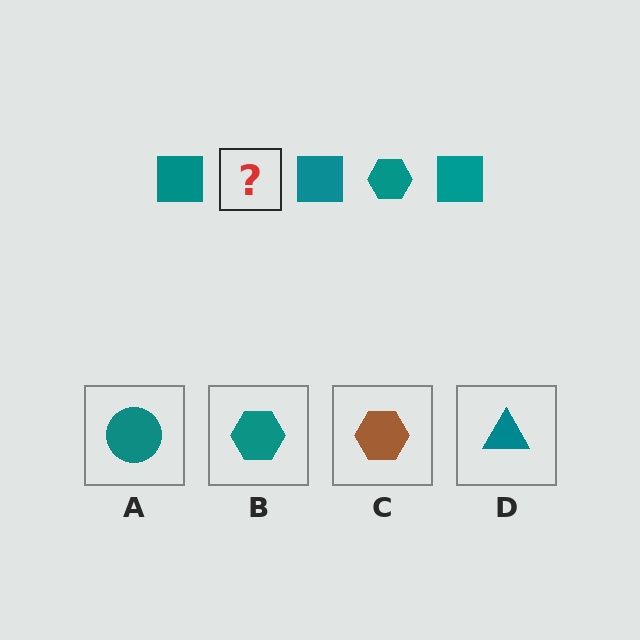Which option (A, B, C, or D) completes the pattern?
B.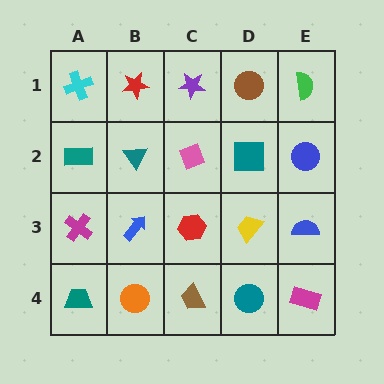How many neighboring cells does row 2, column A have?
3.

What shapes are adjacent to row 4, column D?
A yellow trapezoid (row 3, column D), a brown trapezoid (row 4, column C), a magenta rectangle (row 4, column E).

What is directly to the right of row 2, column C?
A teal square.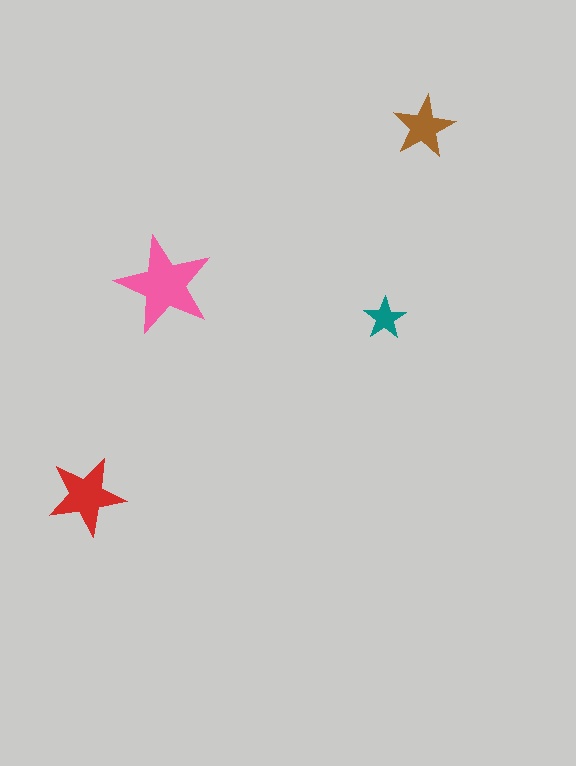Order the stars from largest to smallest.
the pink one, the red one, the brown one, the teal one.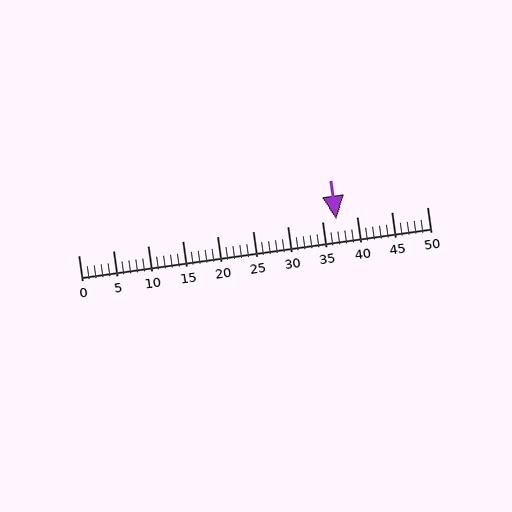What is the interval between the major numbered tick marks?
The major tick marks are spaced 5 units apart.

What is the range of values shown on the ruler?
The ruler shows values from 0 to 50.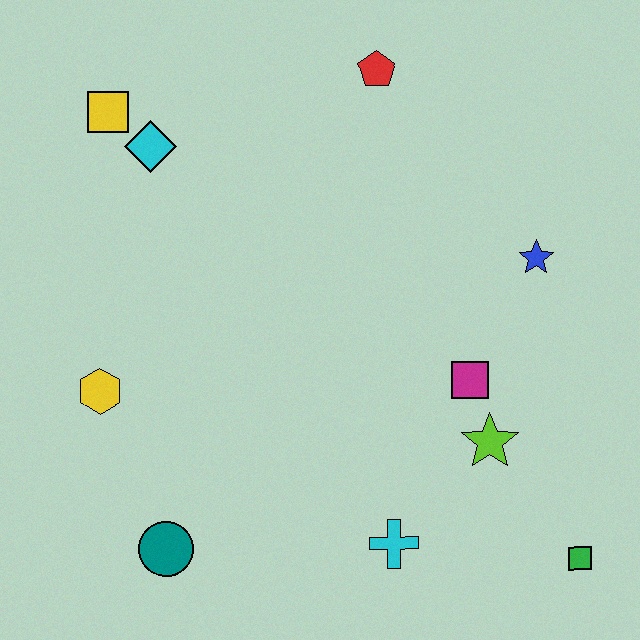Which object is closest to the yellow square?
The cyan diamond is closest to the yellow square.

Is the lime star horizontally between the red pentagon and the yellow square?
No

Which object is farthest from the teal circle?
The red pentagon is farthest from the teal circle.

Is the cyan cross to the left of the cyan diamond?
No